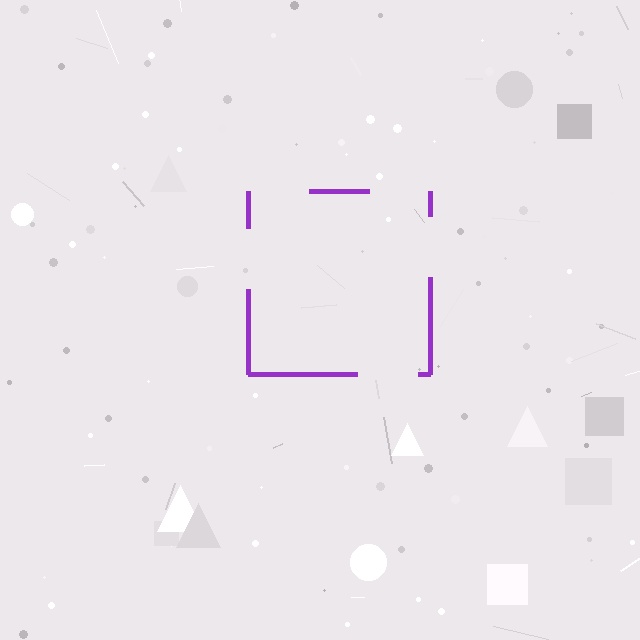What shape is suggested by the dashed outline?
The dashed outline suggests a square.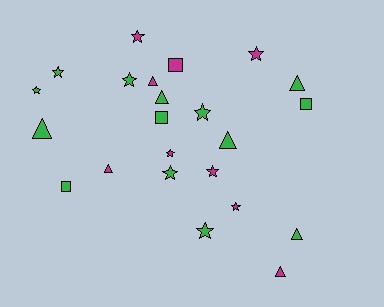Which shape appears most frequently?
Star, with 11 objects.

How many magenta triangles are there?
There are 3 magenta triangles.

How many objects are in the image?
There are 23 objects.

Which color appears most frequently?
Green, with 14 objects.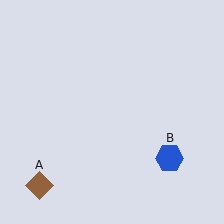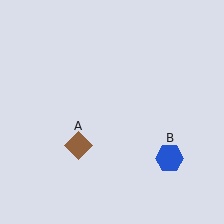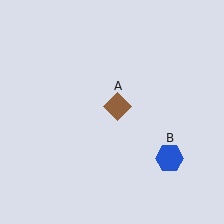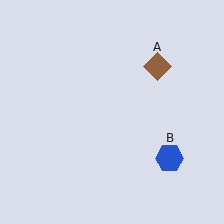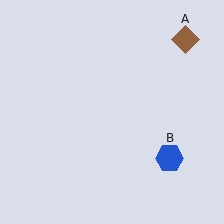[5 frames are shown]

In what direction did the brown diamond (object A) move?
The brown diamond (object A) moved up and to the right.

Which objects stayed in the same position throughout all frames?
Blue hexagon (object B) remained stationary.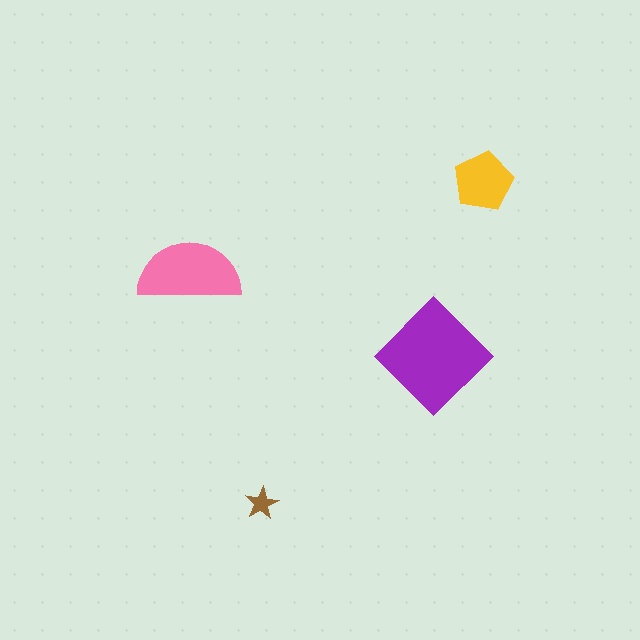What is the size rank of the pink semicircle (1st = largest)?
2nd.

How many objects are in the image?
There are 4 objects in the image.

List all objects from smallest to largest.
The brown star, the yellow pentagon, the pink semicircle, the purple diamond.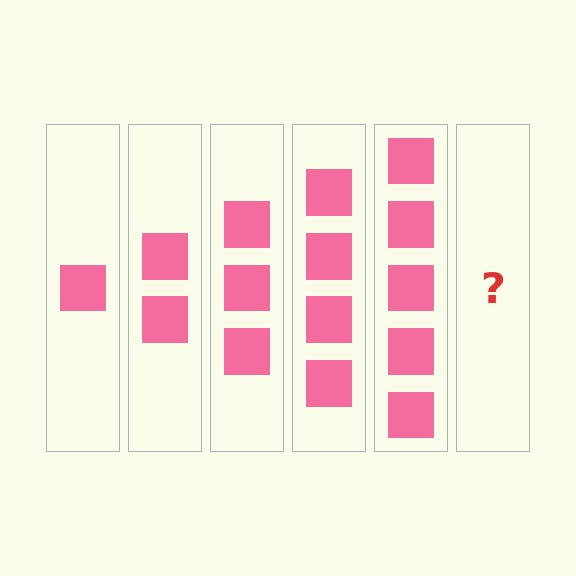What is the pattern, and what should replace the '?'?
The pattern is that each step adds one more square. The '?' should be 6 squares.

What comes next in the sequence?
The next element should be 6 squares.